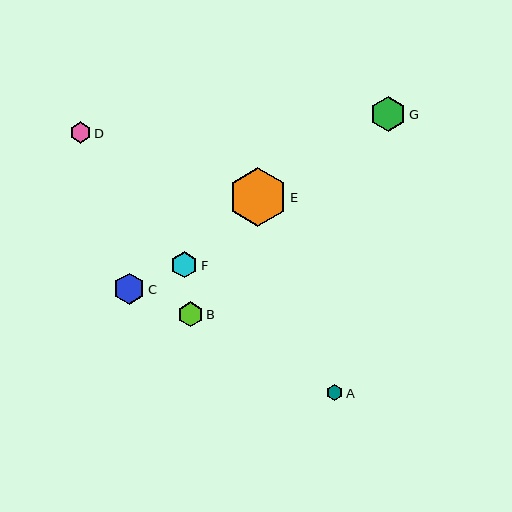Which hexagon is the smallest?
Hexagon A is the smallest with a size of approximately 16 pixels.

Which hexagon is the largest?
Hexagon E is the largest with a size of approximately 59 pixels.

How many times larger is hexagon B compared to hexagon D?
Hexagon B is approximately 1.2 times the size of hexagon D.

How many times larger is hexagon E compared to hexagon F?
Hexagon E is approximately 2.2 times the size of hexagon F.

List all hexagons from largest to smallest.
From largest to smallest: E, G, C, F, B, D, A.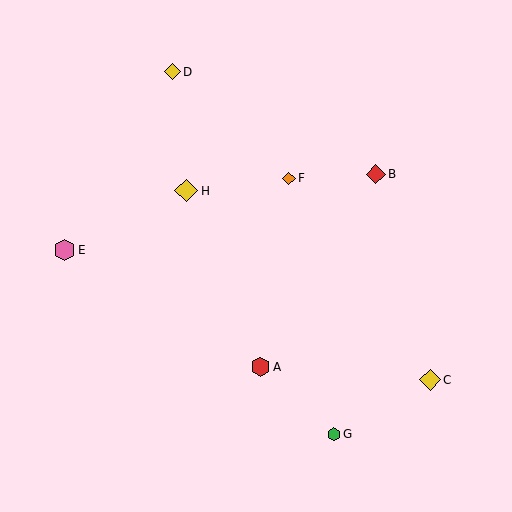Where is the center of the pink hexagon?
The center of the pink hexagon is at (64, 250).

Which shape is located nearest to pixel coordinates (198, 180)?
The yellow diamond (labeled H) at (186, 191) is nearest to that location.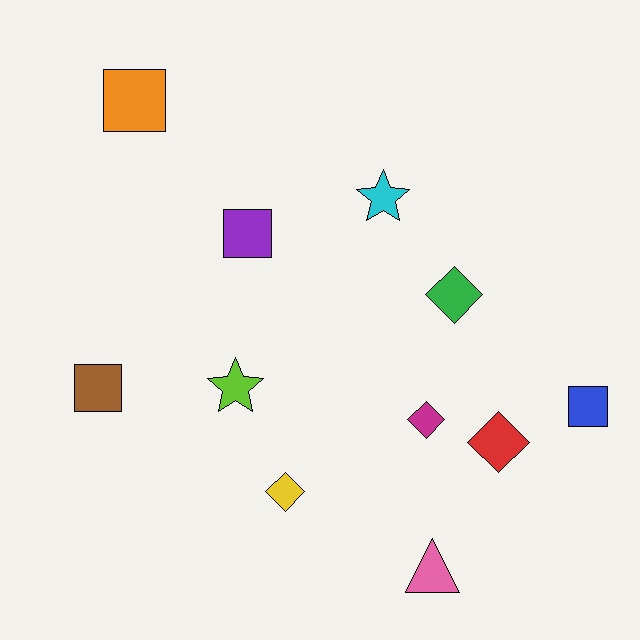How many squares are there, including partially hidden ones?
There are 4 squares.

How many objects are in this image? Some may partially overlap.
There are 11 objects.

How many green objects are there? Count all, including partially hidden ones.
There is 1 green object.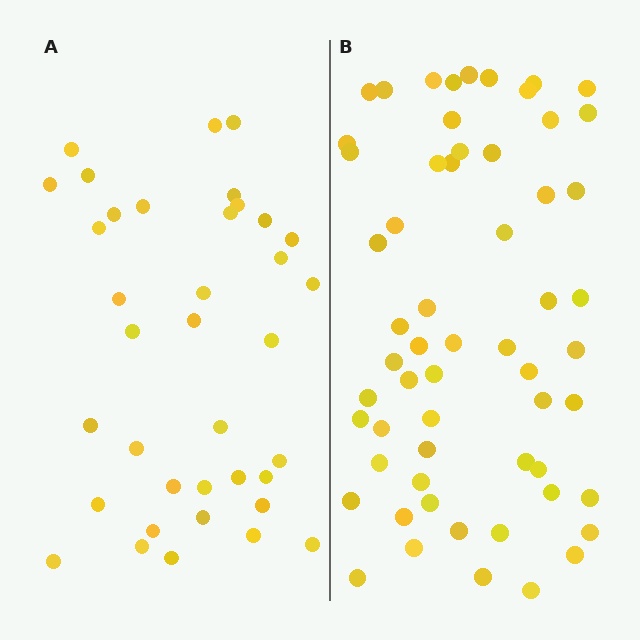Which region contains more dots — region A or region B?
Region B (the right region) has more dots.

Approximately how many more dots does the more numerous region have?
Region B has approximately 20 more dots than region A.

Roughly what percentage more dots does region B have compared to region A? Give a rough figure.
About 60% more.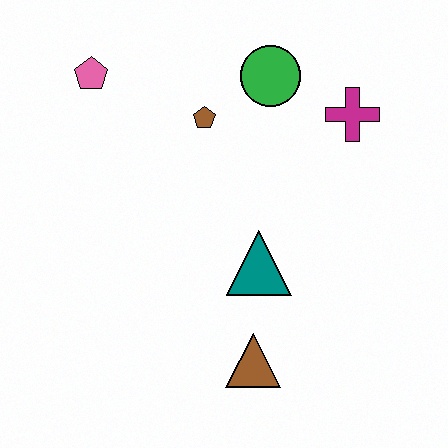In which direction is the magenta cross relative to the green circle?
The magenta cross is to the right of the green circle.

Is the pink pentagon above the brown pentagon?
Yes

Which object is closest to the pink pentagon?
The brown pentagon is closest to the pink pentagon.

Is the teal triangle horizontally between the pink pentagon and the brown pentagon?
No